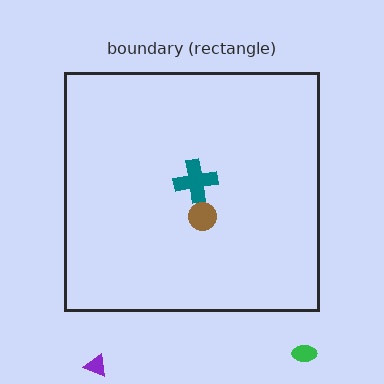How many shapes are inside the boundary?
2 inside, 2 outside.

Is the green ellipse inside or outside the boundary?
Outside.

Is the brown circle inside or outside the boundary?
Inside.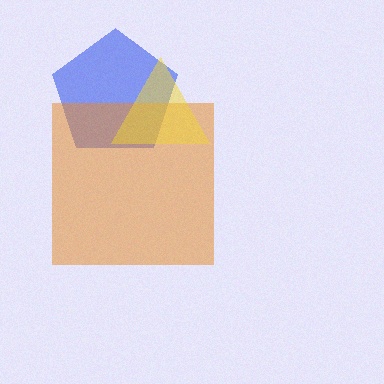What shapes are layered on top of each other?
The layered shapes are: a blue pentagon, an orange square, a yellow triangle.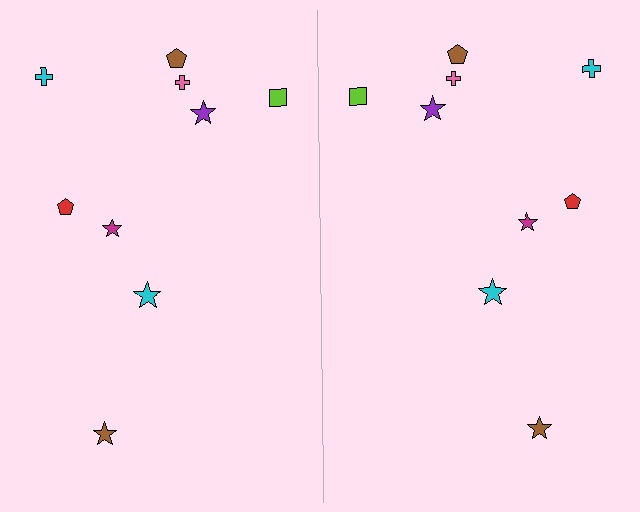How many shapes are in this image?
There are 18 shapes in this image.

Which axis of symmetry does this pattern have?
The pattern has a vertical axis of symmetry running through the center of the image.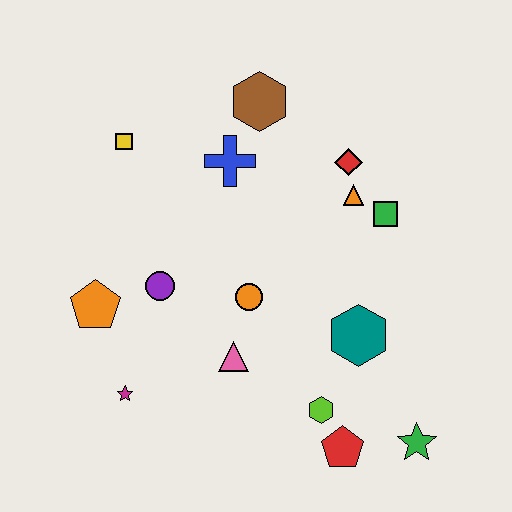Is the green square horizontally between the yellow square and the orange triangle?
No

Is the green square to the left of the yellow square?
No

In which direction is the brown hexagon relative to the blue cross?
The brown hexagon is above the blue cross.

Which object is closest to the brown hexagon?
The blue cross is closest to the brown hexagon.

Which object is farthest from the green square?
The magenta star is farthest from the green square.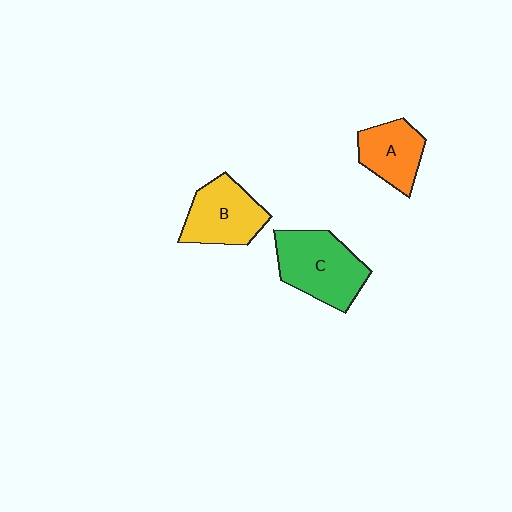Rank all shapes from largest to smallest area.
From largest to smallest: C (green), B (yellow), A (orange).